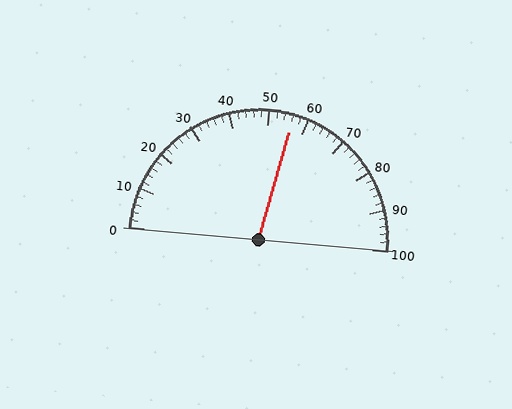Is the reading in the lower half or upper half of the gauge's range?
The reading is in the upper half of the range (0 to 100).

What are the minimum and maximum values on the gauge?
The gauge ranges from 0 to 100.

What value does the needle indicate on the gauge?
The needle indicates approximately 56.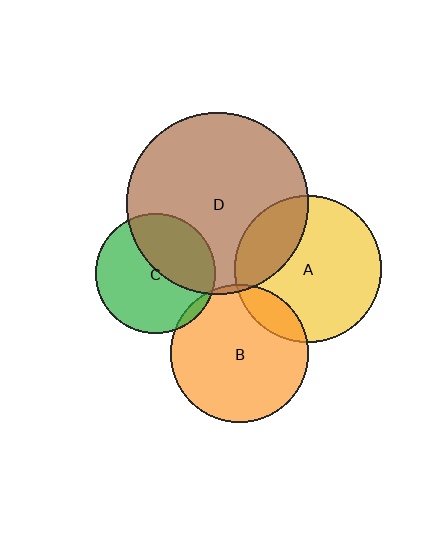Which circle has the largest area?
Circle D (brown).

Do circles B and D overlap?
Yes.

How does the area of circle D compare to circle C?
Approximately 2.3 times.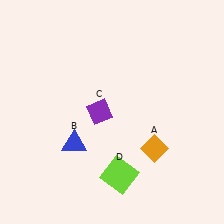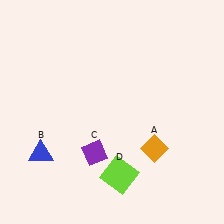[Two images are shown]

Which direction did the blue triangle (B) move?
The blue triangle (B) moved left.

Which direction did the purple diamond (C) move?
The purple diamond (C) moved down.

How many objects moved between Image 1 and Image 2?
2 objects moved between the two images.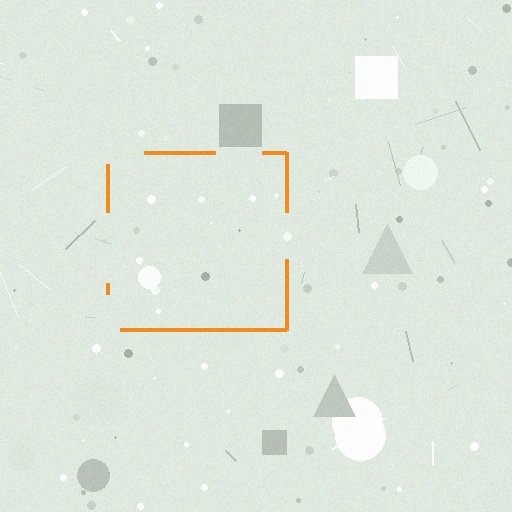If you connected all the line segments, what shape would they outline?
They would outline a square.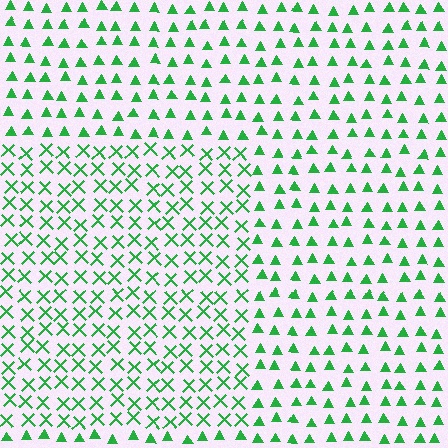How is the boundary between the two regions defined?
The boundary is defined by a change in element shape: X marks inside vs. triangles outside. All elements share the same color and spacing.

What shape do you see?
I see a rectangle.